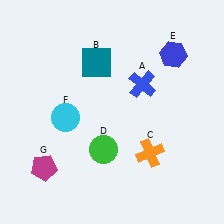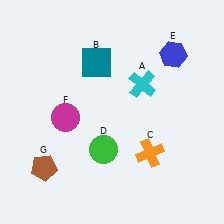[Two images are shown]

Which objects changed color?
A changed from blue to cyan. F changed from cyan to magenta. G changed from magenta to brown.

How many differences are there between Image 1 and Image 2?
There are 3 differences between the two images.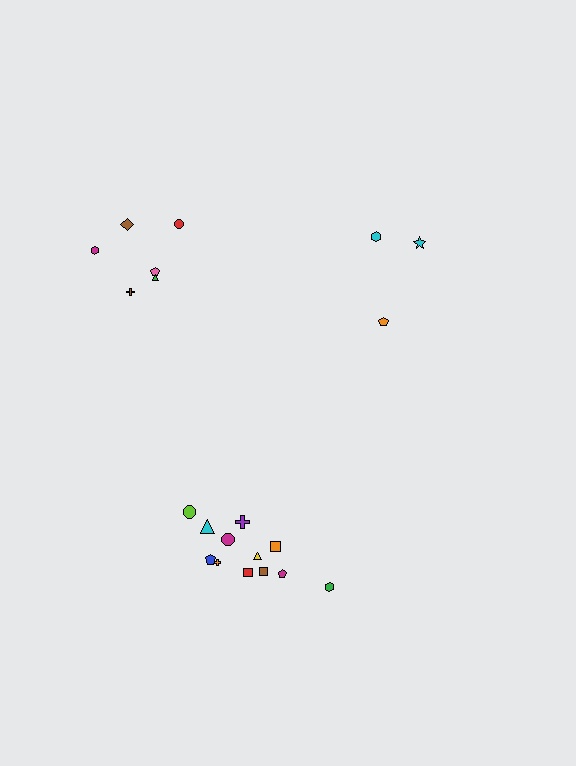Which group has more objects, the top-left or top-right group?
The top-left group.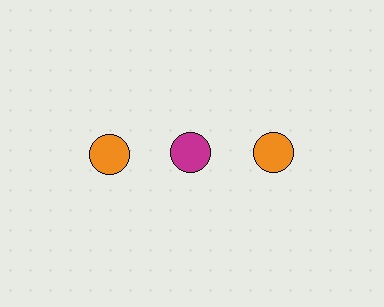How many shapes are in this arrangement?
There are 3 shapes arranged in a grid pattern.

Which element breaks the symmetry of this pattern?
The magenta circle in the top row, second from left column breaks the symmetry. All other shapes are orange circles.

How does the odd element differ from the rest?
It has a different color: magenta instead of orange.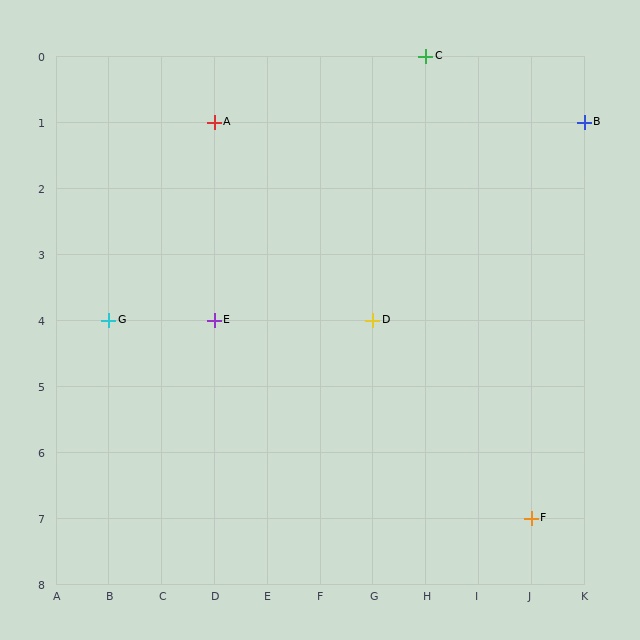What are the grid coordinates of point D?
Point D is at grid coordinates (G, 4).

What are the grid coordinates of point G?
Point G is at grid coordinates (B, 4).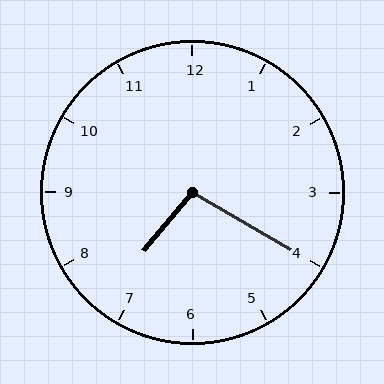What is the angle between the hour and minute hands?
Approximately 100 degrees.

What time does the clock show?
7:20.